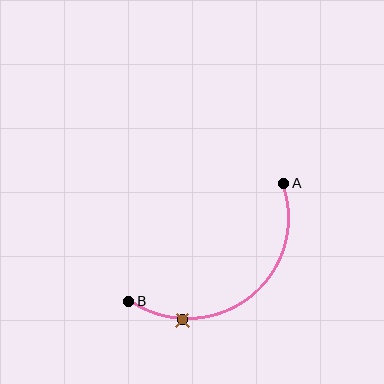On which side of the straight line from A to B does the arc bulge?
The arc bulges below and to the right of the straight line connecting A and B.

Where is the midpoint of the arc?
The arc midpoint is the point on the curve farthest from the straight line joining A and B. It sits below and to the right of that line.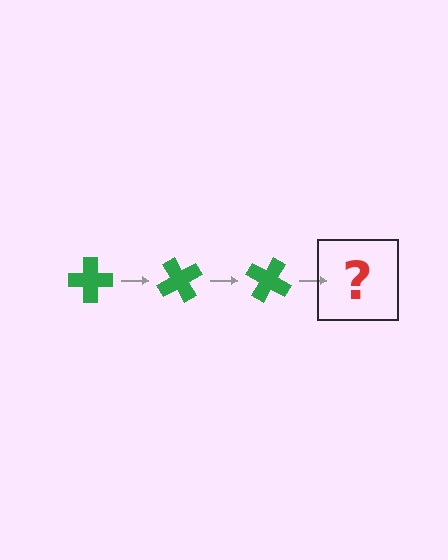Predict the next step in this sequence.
The next step is a green cross rotated 180 degrees.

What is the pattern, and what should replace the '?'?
The pattern is that the cross rotates 60 degrees each step. The '?' should be a green cross rotated 180 degrees.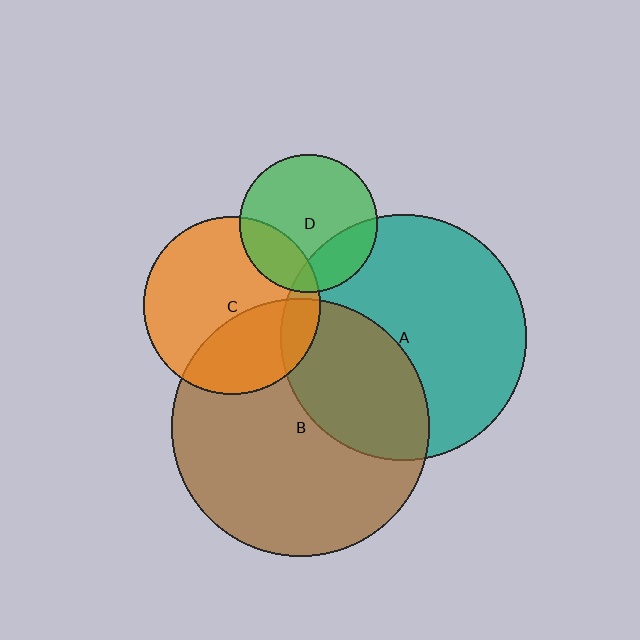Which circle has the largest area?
Circle B (brown).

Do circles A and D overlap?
Yes.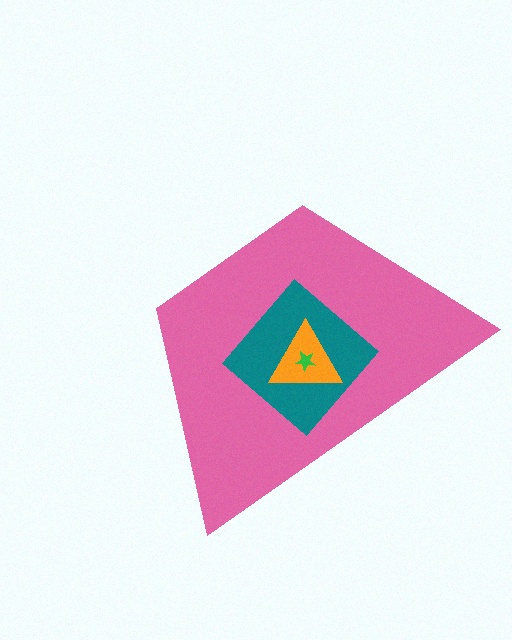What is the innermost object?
The green star.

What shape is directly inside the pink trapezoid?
The teal diamond.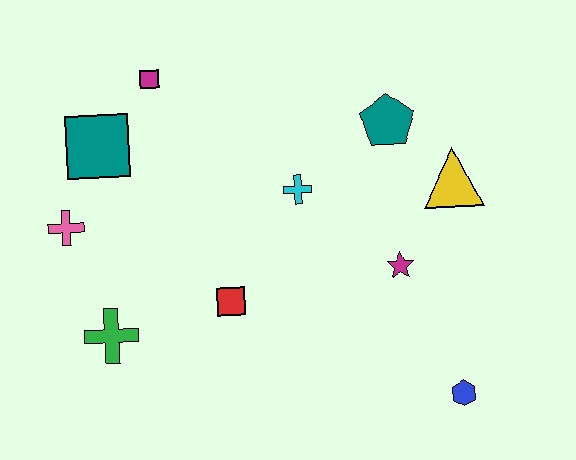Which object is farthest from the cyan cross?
The blue hexagon is farthest from the cyan cross.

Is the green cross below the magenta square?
Yes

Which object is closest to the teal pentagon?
The yellow triangle is closest to the teal pentagon.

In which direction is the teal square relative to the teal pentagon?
The teal square is to the left of the teal pentagon.